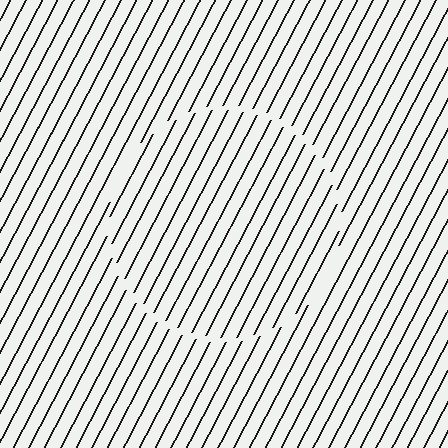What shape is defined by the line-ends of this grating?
An illusory circle. The interior of the shape contains the same grating, shifted by half a period — the contour is defined by the phase discontinuity where line-ends from the inner and outer gratings abut.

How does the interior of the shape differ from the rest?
The interior of the shape contains the same grating, shifted by half a period — the contour is defined by the phase discontinuity where line-ends from the inner and outer gratings abut.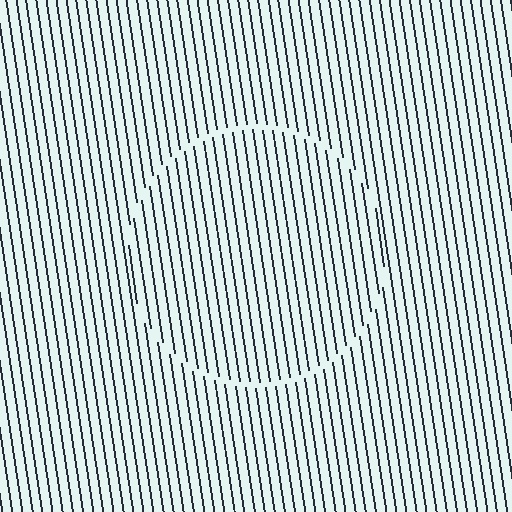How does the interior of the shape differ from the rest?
The interior of the shape contains the same grating, shifted by half a period — the contour is defined by the phase discontinuity where line-ends from the inner and outer gratings abut.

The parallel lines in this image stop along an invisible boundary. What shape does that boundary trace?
An illusory circle. The interior of the shape contains the same grating, shifted by half a period — the contour is defined by the phase discontinuity where line-ends from the inner and outer gratings abut.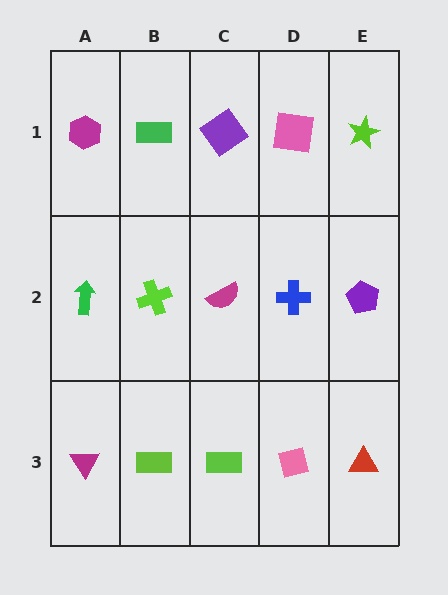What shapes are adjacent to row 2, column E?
A lime star (row 1, column E), a red triangle (row 3, column E), a blue cross (row 2, column D).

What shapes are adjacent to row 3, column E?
A purple pentagon (row 2, column E), a pink square (row 3, column D).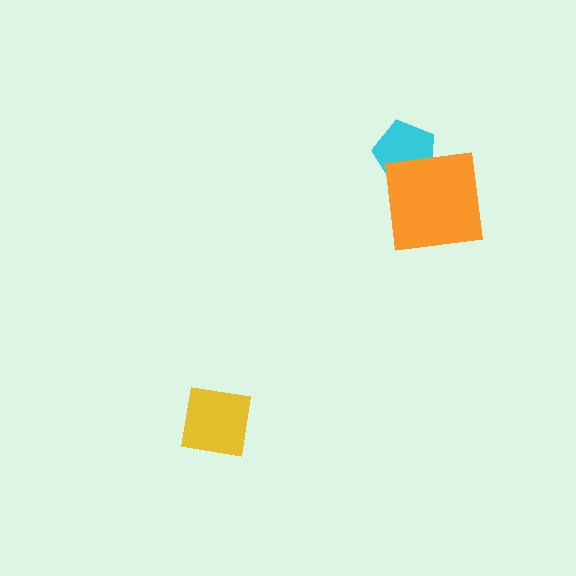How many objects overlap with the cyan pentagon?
1 object overlaps with the cyan pentagon.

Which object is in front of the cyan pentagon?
The orange square is in front of the cyan pentagon.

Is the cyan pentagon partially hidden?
Yes, it is partially covered by another shape.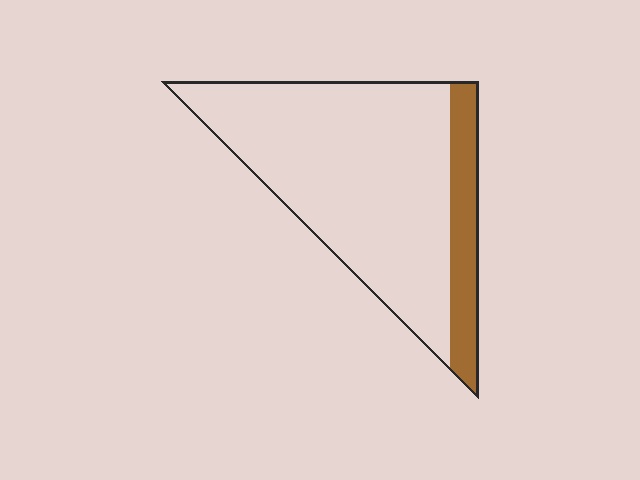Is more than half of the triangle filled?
No.